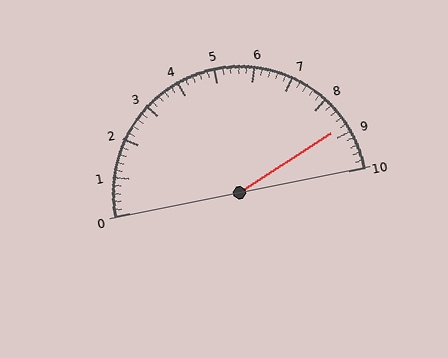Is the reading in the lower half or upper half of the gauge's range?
The reading is in the upper half of the range (0 to 10).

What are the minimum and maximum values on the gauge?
The gauge ranges from 0 to 10.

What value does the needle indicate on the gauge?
The needle indicates approximately 8.8.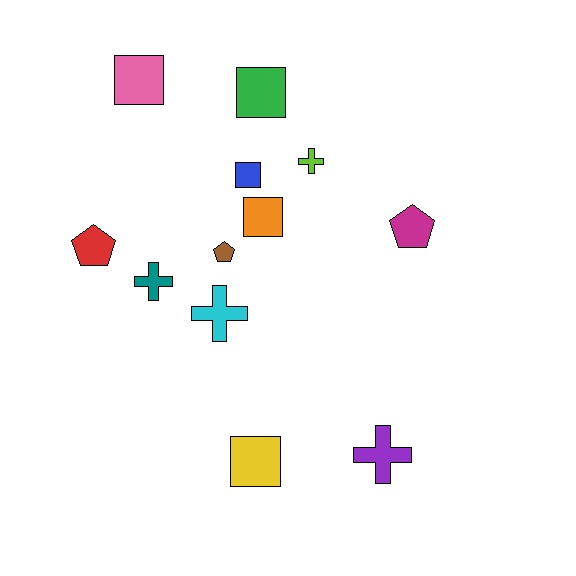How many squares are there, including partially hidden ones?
There are 5 squares.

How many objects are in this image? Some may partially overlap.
There are 12 objects.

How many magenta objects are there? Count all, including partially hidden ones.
There is 1 magenta object.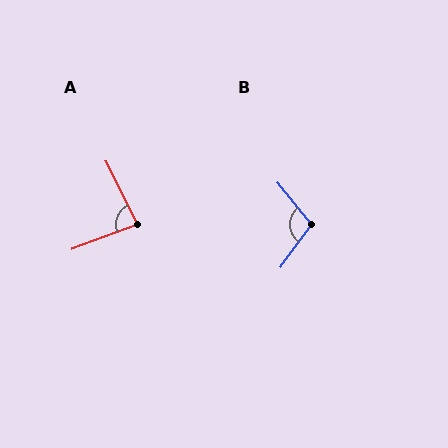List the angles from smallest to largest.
A (84°), B (106°).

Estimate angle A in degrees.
Approximately 84 degrees.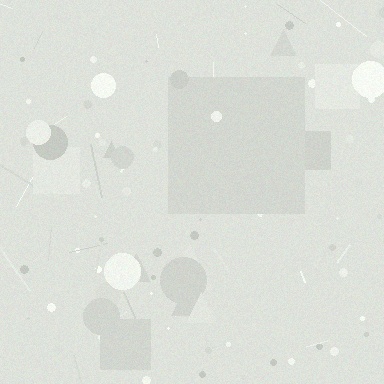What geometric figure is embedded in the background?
A square is embedded in the background.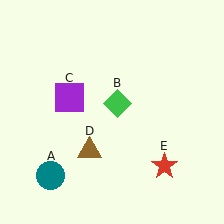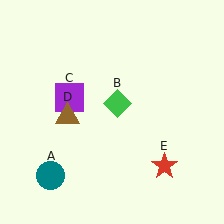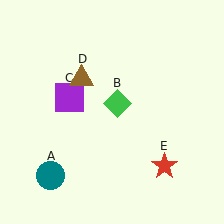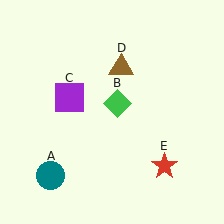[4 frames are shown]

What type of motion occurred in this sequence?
The brown triangle (object D) rotated clockwise around the center of the scene.